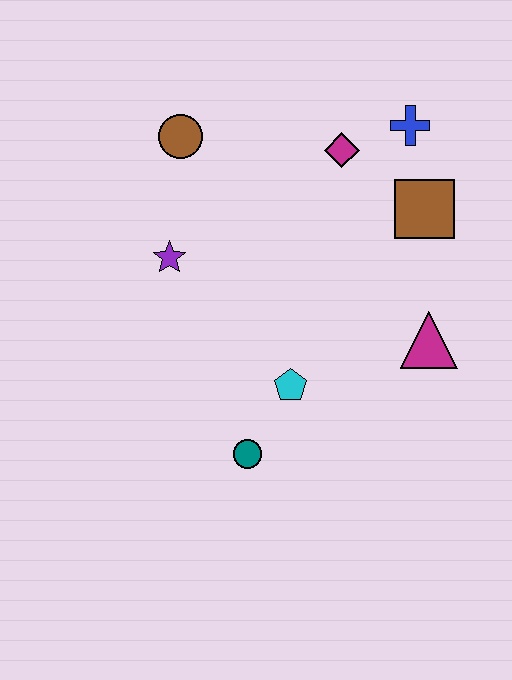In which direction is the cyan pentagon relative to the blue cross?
The cyan pentagon is below the blue cross.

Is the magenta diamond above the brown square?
Yes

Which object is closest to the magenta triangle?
The brown square is closest to the magenta triangle.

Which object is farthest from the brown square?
The teal circle is farthest from the brown square.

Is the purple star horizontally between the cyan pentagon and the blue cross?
No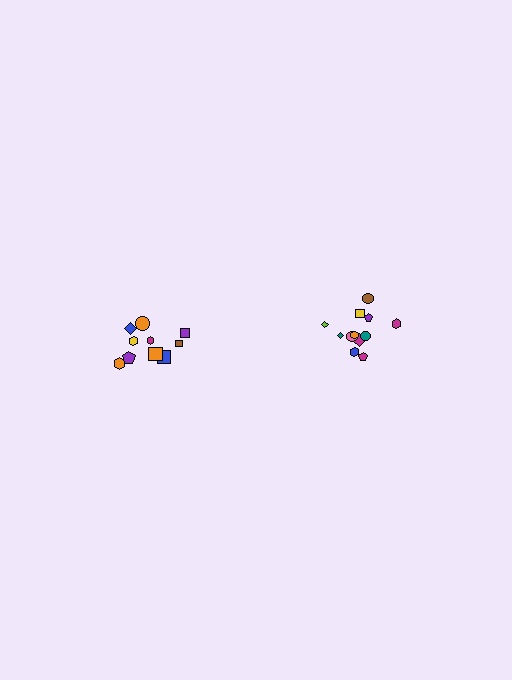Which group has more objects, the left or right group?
The right group.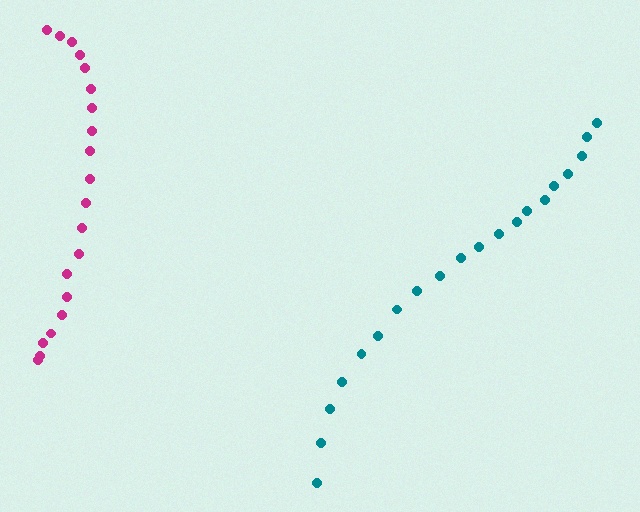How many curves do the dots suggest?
There are 2 distinct paths.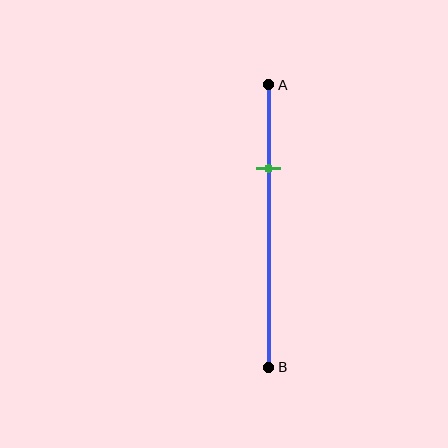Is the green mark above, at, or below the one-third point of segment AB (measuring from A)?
The green mark is above the one-third point of segment AB.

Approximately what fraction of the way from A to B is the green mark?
The green mark is approximately 30% of the way from A to B.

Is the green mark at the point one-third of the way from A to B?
No, the mark is at about 30% from A, not at the 33% one-third point.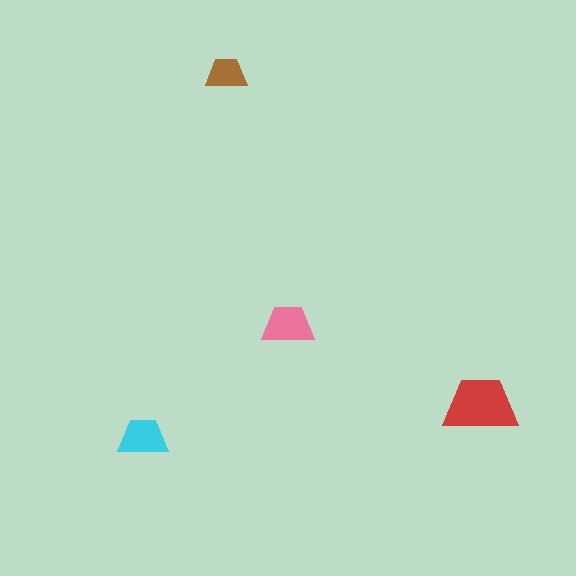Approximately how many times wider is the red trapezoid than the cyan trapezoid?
About 1.5 times wider.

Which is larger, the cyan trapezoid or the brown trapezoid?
The cyan one.